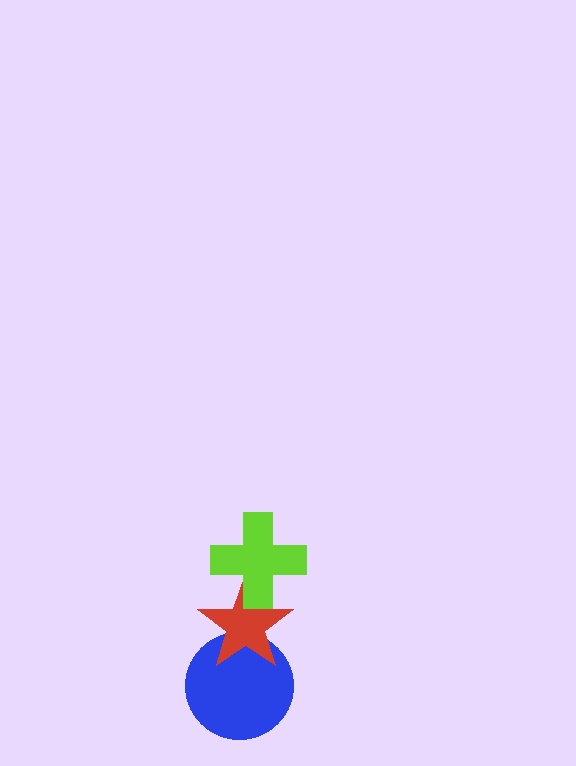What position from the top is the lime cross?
The lime cross is 1st from the top.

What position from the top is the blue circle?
The blue circle is 3rd from the top.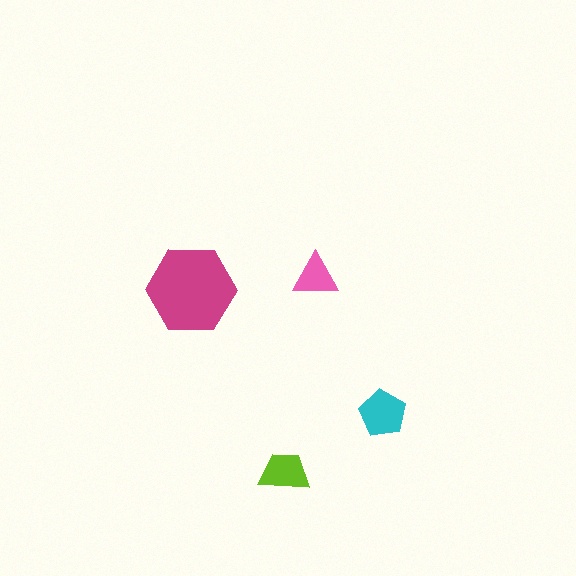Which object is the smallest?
The pink triangle.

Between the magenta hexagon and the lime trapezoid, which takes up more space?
The magenta hexagon.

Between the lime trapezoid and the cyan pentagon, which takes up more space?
The cyan pentagon.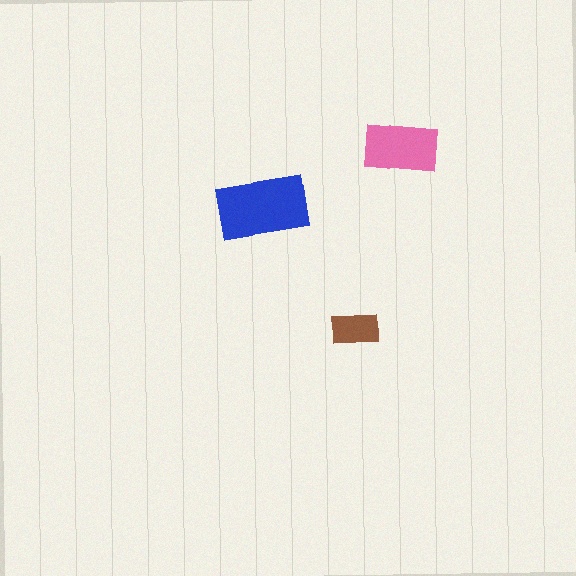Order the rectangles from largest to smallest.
the blue one, the pink one, the brown one.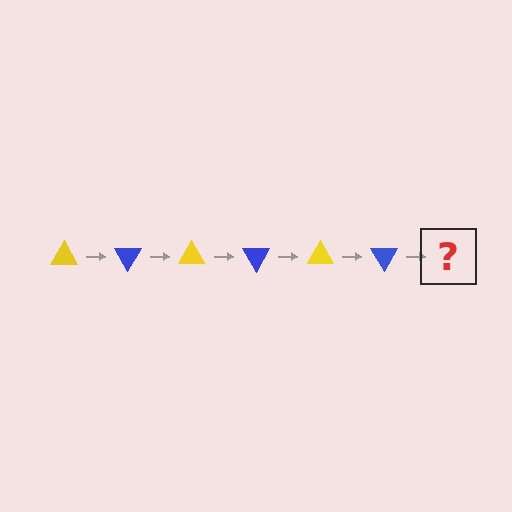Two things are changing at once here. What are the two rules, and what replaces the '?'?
The two rules are that it rotates 60 degrees each step and the color cycles through yellow and blue. The '?' should be a yellow triangle, rotated 360 degrees from the start.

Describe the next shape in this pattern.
It should be a yellow triangle, rotated 360 degrees from the start.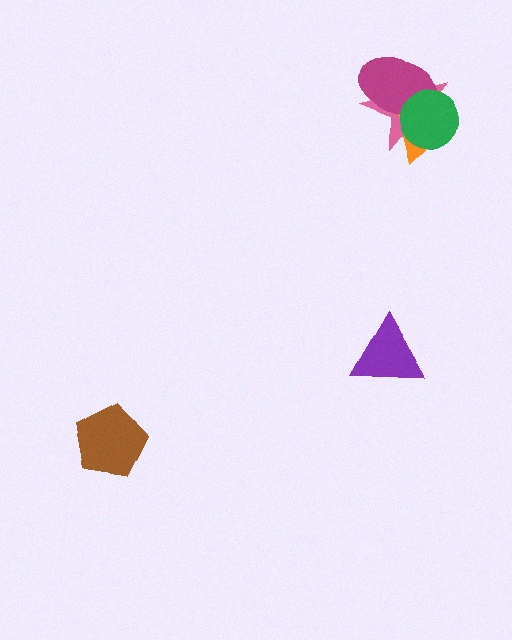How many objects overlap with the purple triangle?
0 objects overlap with the purple triangle.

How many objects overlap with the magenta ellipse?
3 objects overlap with the magenta ellipse.